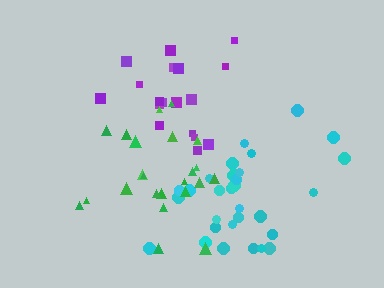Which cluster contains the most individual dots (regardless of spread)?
Cyan (30).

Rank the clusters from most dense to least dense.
purple, green, cyan.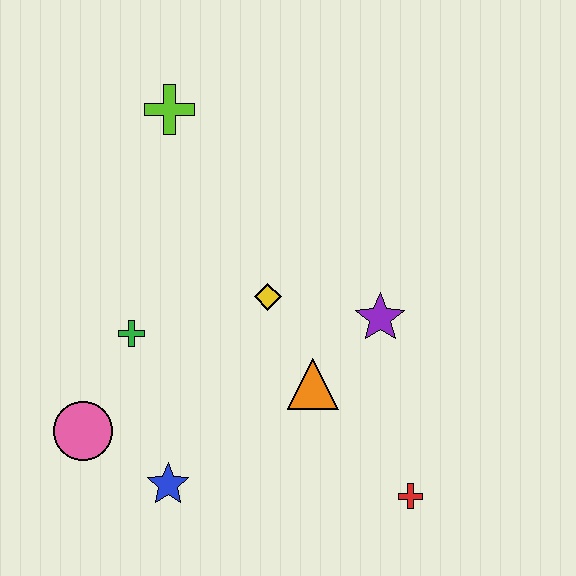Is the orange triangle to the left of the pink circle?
No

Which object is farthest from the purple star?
The pink circle is farthest from the purple star.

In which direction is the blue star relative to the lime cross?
The blue star is below the lime cross.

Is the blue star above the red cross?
Yes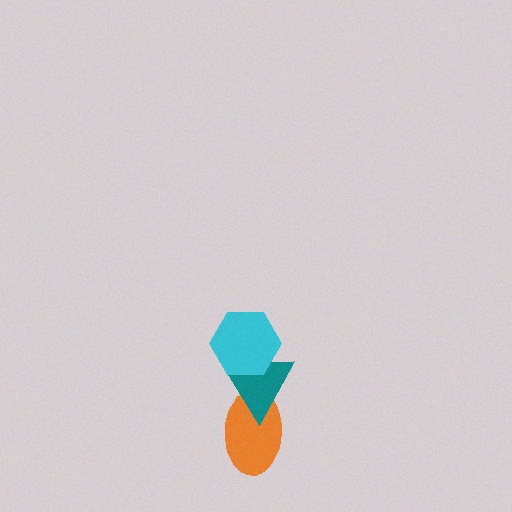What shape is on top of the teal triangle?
The cyan hexagon is on top of the teal triangle.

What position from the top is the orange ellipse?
The orange ellipse is 3rd from the top.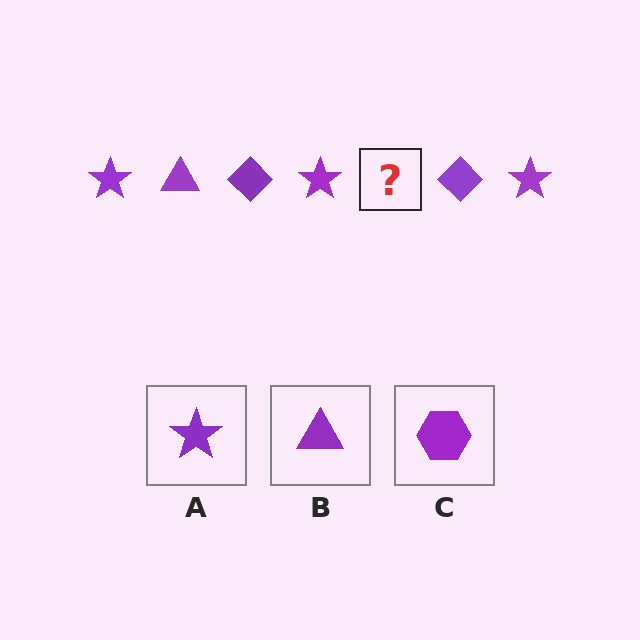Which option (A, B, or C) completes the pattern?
B.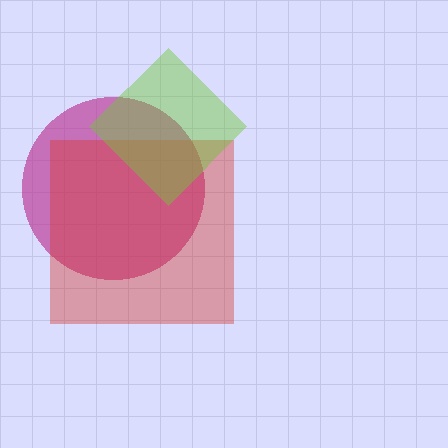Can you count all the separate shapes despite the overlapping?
Yes, there are 3 separate shapes.